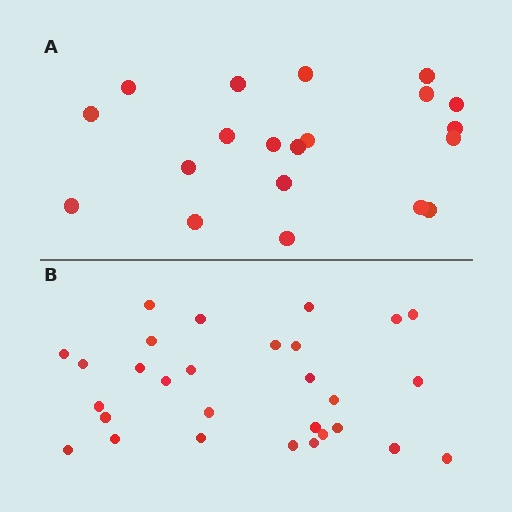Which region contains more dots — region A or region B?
Region B (the bottom region) has more dots.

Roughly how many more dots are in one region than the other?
Region B has roughly 8 or so more dots than region A.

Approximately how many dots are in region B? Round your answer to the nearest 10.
About 30 dots. (The exact count is 29, which rounds to 30.)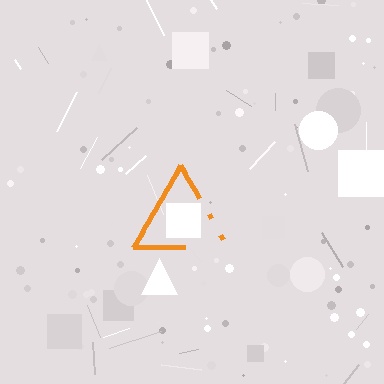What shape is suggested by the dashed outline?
The dashed outline suggests a triangle.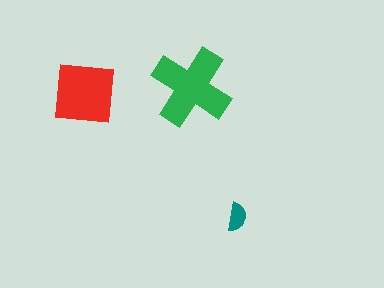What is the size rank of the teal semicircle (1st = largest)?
3rd.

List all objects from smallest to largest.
The teal semicircle, the red square, the green cross.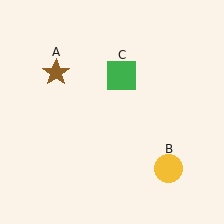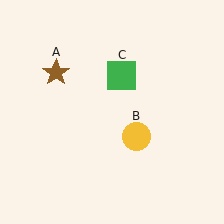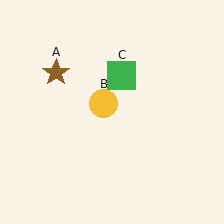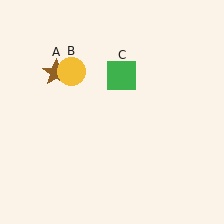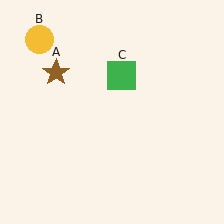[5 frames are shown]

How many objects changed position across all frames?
1 object changed position: yellow circle (object B).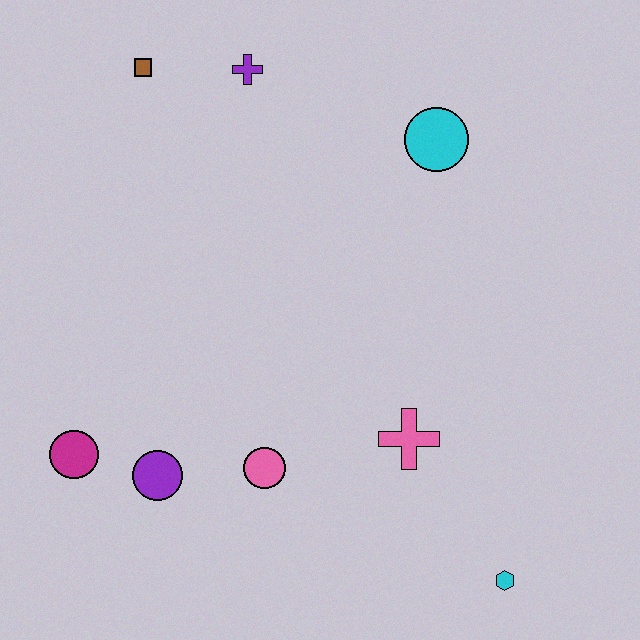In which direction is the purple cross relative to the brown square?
The purple cross is to the right of the brown square.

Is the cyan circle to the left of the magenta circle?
No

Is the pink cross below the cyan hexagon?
No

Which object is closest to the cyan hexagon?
The pink cross is closest to the cyan hexagon.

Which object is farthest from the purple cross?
The cyan hexagon is farthest from the purple cross.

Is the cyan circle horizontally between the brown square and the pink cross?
No